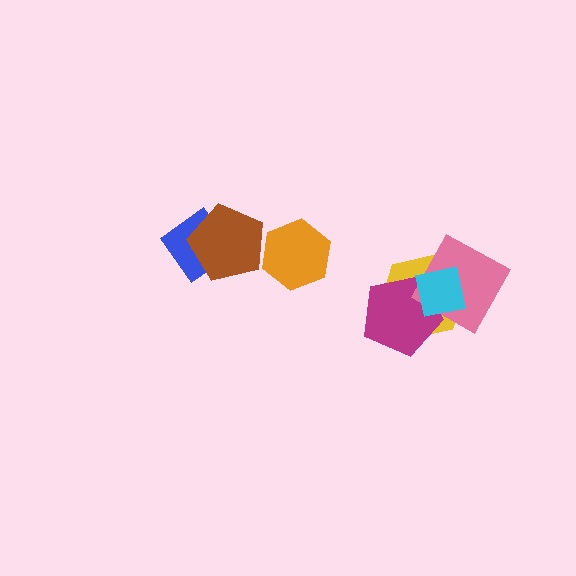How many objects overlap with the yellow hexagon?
3 objects overlap with the yellow hexagon.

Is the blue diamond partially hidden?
Yes, it is partially covered by another shape.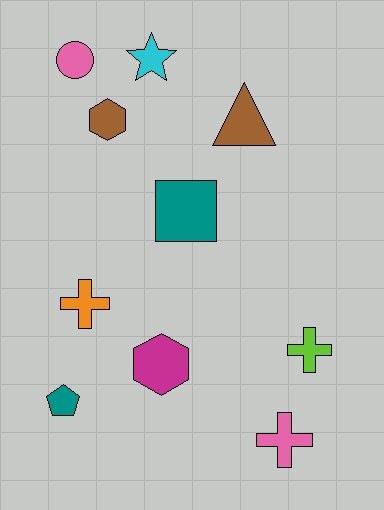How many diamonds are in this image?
There are no diamonds.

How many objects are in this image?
There are 10 objects.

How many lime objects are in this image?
There is 1 lime object.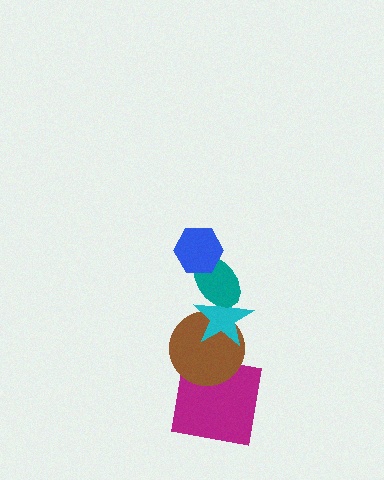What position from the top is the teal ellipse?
The teal ellipse is 2nd from the top.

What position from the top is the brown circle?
The brown circle is 4th from the top.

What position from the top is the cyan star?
The cyan star is 3rd from the top.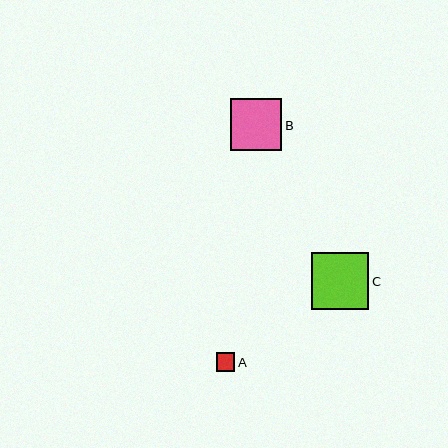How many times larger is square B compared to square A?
Square B is approximately 2.7 times the size of square A.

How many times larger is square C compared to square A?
Square C is approximately 3.0 times the size of square A.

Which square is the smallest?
Square A is the smallest with a size of approximately 19 pixels.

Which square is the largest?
Square C is the largest with a size of approximately 57 pixels.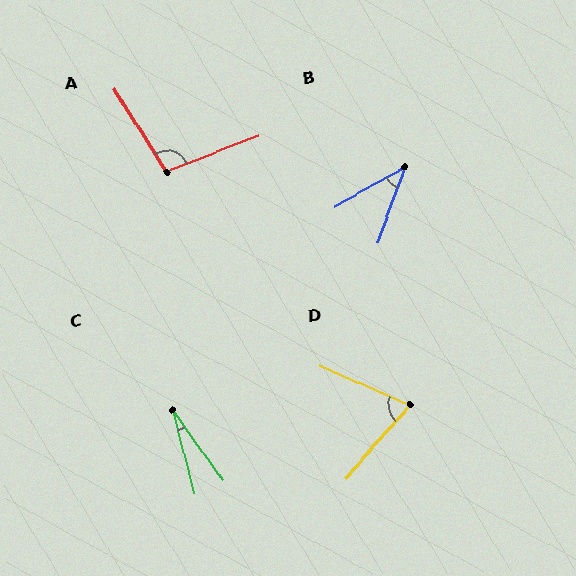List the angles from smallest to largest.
C (21°), B (41°), D (72°), A (101°).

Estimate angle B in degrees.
Approximately 41 degrees.